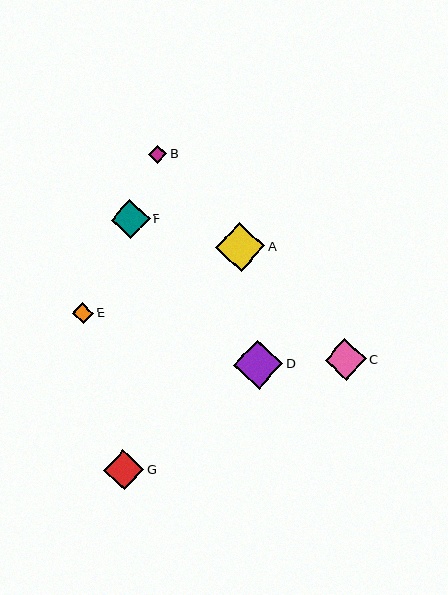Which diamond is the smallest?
Diamond B is the smallest with a size of approximately 18 pixels.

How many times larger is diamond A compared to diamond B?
Diamond A is approximately 2.7 times the size of diamond B.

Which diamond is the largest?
Diamond A is the largest with a size of approximately 49 pixels.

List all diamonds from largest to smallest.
From largest to smallest: A, D, C, G, F, E, B.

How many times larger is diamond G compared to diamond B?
Diamond G is approximately 2.2 times the size of diamond B.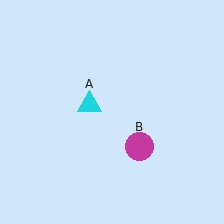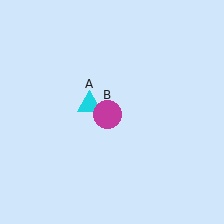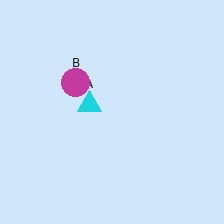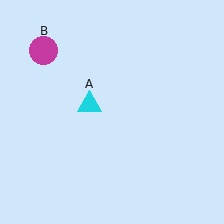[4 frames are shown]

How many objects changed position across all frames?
1 object changed position: magenta circle (object B).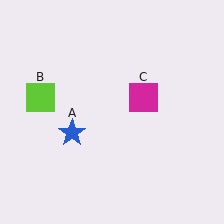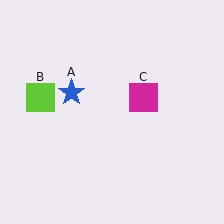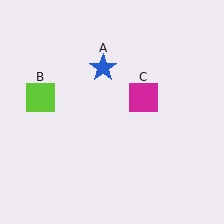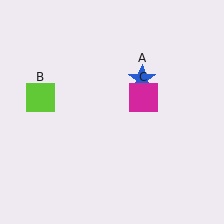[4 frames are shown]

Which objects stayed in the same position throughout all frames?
Lime square (object B) and magenta square (object C) remained stationary.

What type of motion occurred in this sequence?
The blue star (object A) rotated clockwise around the center of the scene.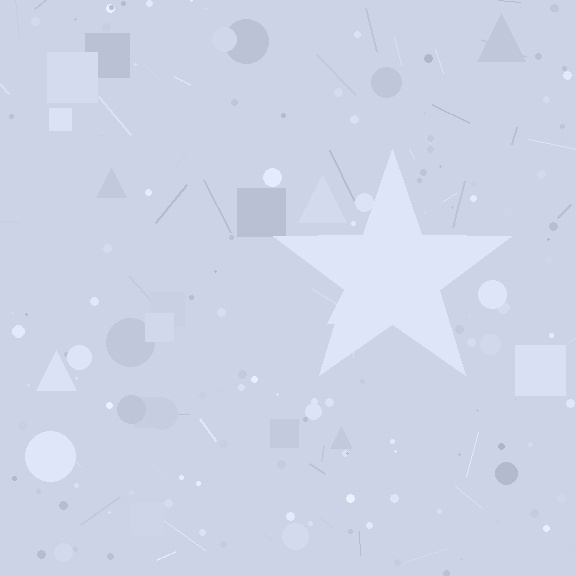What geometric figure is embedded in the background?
A star is embedded in the background.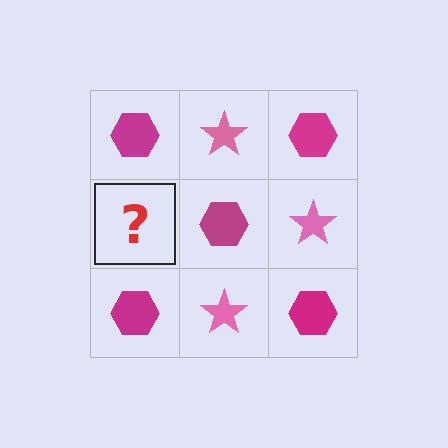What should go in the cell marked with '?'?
The missing cell should contain a pink star.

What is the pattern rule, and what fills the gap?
The rule is that it alternates magenta hexagon and pink star in a checkerboard pattern. The gap should be filled with a pink star.